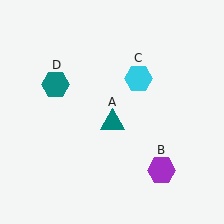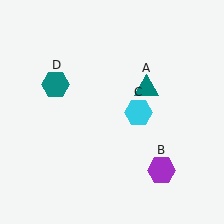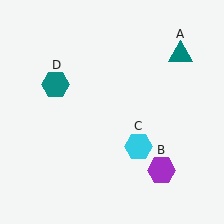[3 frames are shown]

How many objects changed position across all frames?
2 objects changed position: teal triangle (object A), cyan hexagon (object C).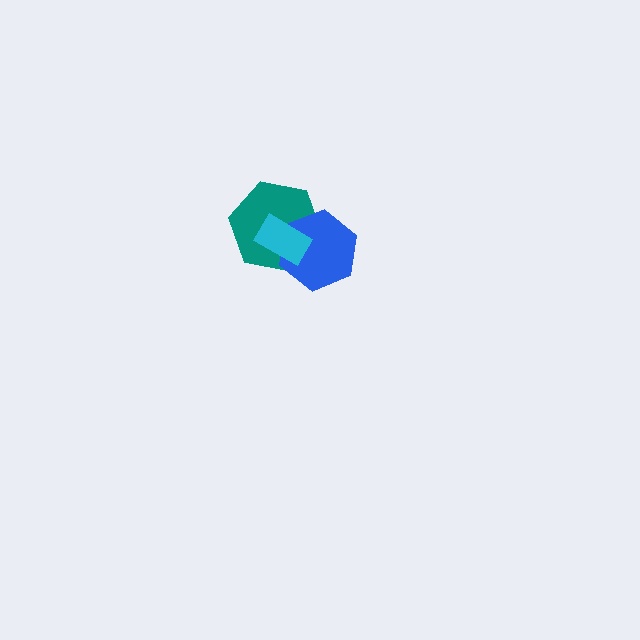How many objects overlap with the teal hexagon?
2 objects overlap with the teal hexagon.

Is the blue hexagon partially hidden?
Yes, it is partially covered by another shape.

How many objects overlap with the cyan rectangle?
2 objects overlap with the cyan rectangle.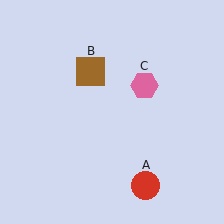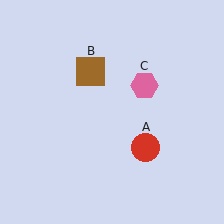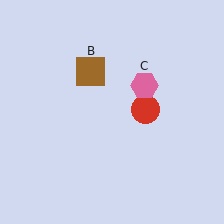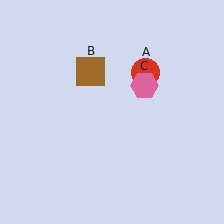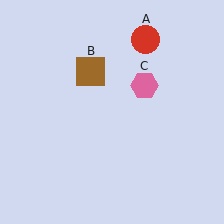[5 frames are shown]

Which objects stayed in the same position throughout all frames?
Brown square (object B) and pink hexagon (object C) remained stationary.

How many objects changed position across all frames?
1 object changed position: red circle (object A).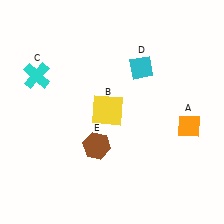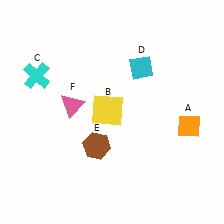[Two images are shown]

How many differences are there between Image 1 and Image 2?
There is 1 difference between the two images.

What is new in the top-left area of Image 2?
A pink triangle (F) was added in the top-left area of Image 2.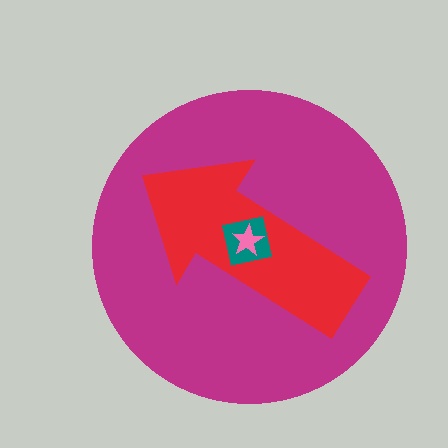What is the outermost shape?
The magenta circle.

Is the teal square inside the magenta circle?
Yes.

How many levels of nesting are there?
4.